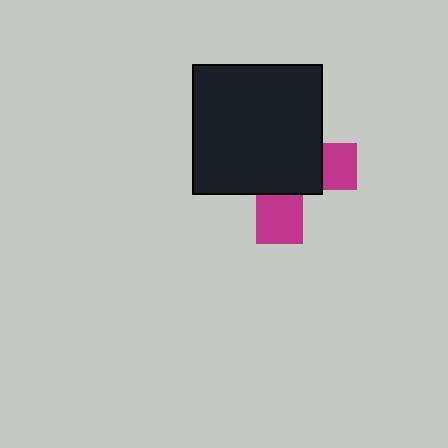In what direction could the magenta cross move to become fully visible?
The magenta cross could move toward the lower-right. That would shift it out from behind the black square entirely.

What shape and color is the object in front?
The object in front is a black square.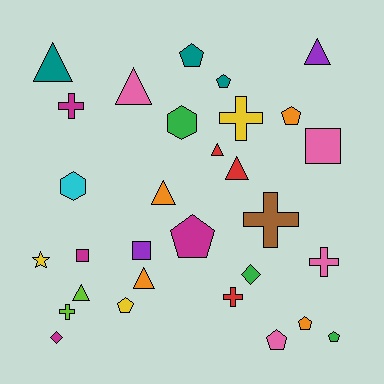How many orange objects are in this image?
There are 4 orange objects.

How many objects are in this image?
There are 30 objects.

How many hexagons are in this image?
There are 2 hexagons.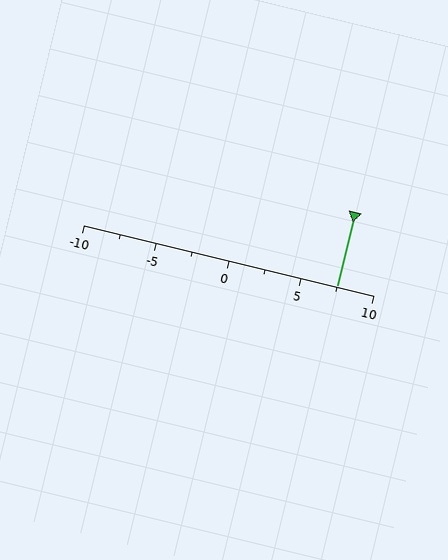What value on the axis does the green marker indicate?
The marker indicates approximately 7.5.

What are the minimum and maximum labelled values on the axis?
The axis runs from -10 to 10.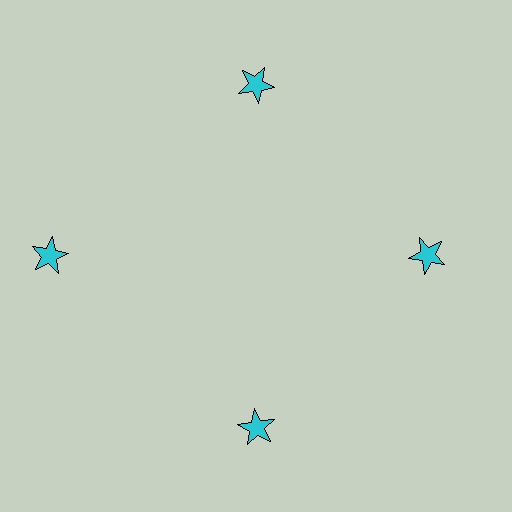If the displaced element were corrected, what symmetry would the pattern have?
It would have 4-fold rotational symmetry — the pattern would map onto itself every 90 degrees.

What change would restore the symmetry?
The symmetry would be restored by moving it inward, back onto the ring so that all 4 stars sit at equal angles and equal distance from the center.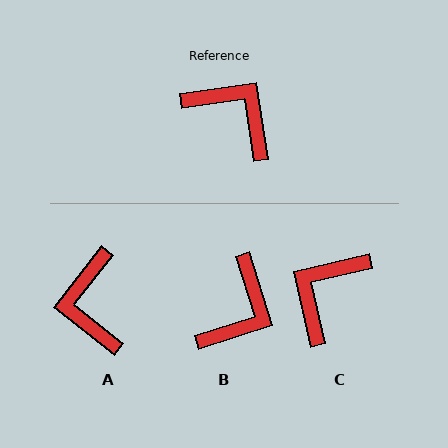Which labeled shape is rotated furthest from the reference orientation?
A, about 133 degrees away.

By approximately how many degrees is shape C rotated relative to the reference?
Approximately 95 degrees counter-clockwise.